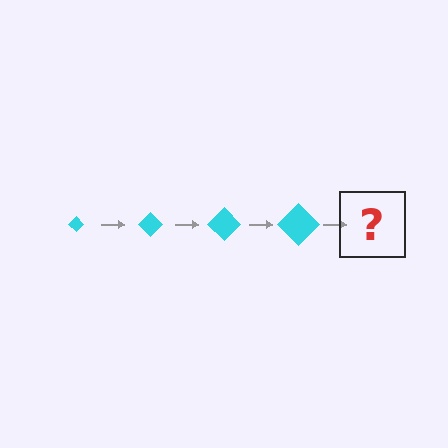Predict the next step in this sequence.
The next step is a cyan diamond, larger than the previous one.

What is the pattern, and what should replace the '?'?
The pattern is that the diamond gets progressively larger each step. The '?' should be a cyan diamond, larger than the previous one.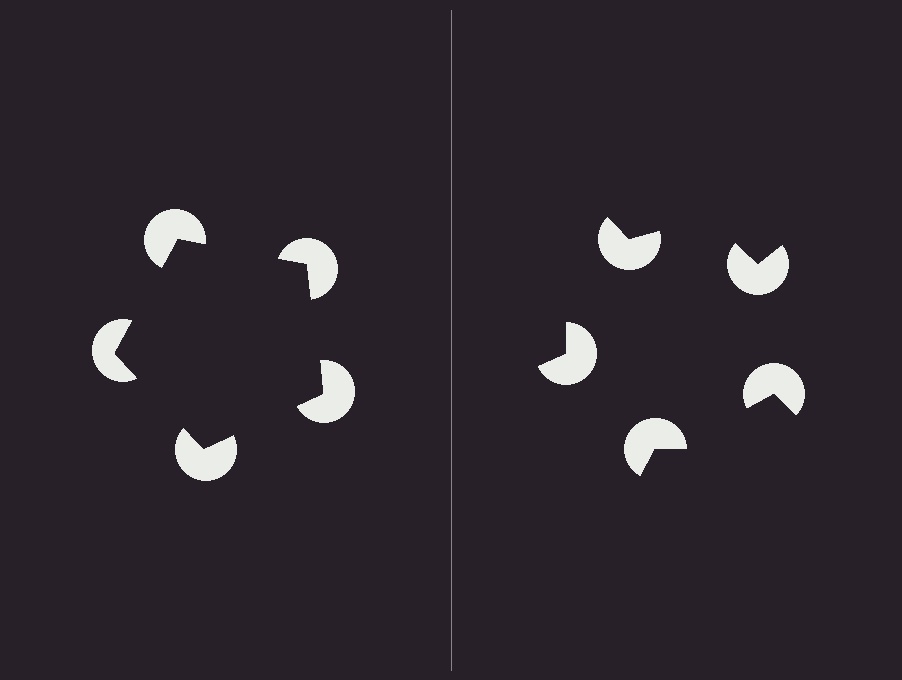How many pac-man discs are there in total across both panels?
10 — 5 on each side.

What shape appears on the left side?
An illusory pentagon.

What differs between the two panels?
The pac-man discs are positioned identically on both sides; only the wedge orientations differ. On the left they align to a pentagon; on the right they are misaligned.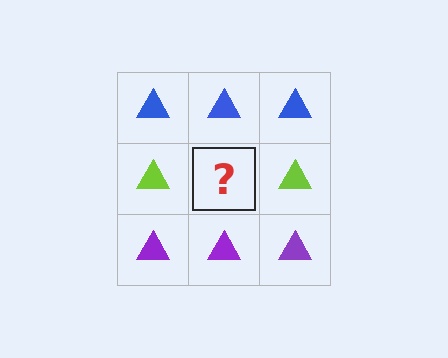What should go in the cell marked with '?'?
The missing cell should contain a lime triangle.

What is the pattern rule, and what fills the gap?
The rule is that each row has a consistent color. The gap should be filled with a lime triangle.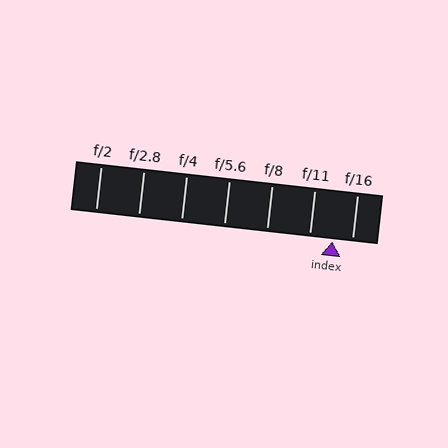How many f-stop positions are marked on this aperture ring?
There are 7 f-stop positions marked.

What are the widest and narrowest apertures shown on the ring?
The widest aperture shown is f/2 and the narrowest is f/16.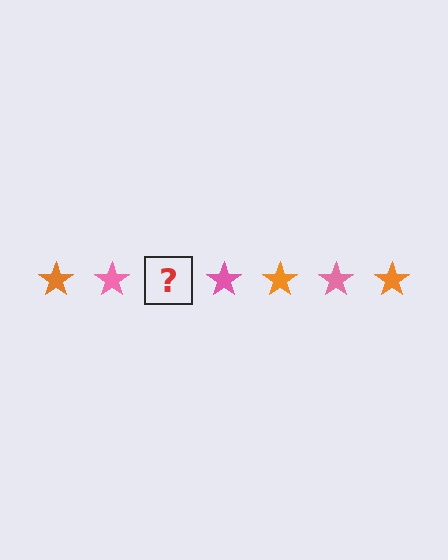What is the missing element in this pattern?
The missing element is an orange star.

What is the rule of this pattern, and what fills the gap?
The rule is that the pattern cycles through orange, pink stars. The gap should be filled with an orange star.